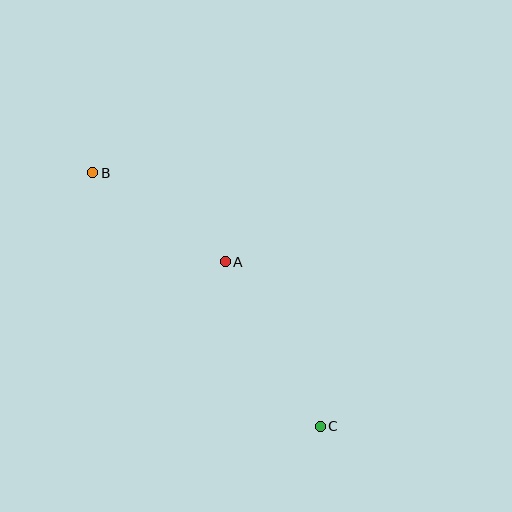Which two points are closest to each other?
Points A and B are closest to each other.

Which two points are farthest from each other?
Points B and C are farthest from each other.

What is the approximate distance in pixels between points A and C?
The distance between A and C is approximately 190 pixels.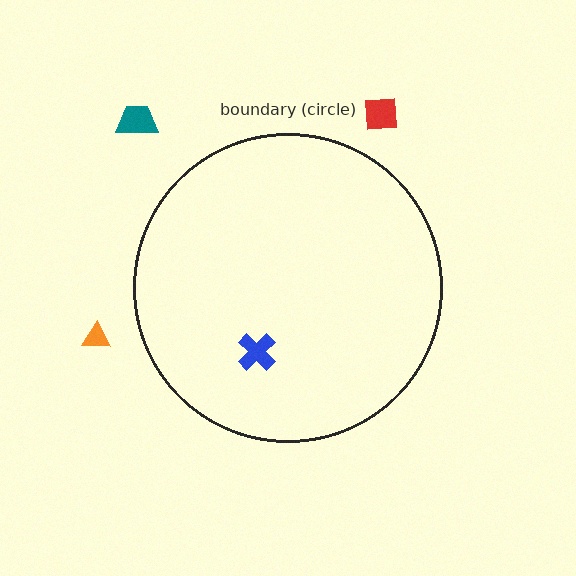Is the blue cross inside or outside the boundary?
Inside.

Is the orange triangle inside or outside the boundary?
Outside.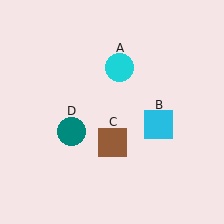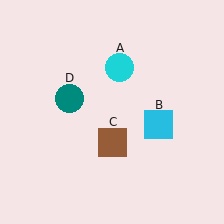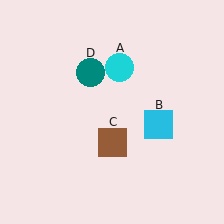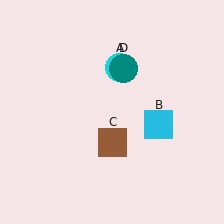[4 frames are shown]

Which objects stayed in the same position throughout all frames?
Cyan circle (object A) and cyan square (object B) and brown square (object C) remained stationary.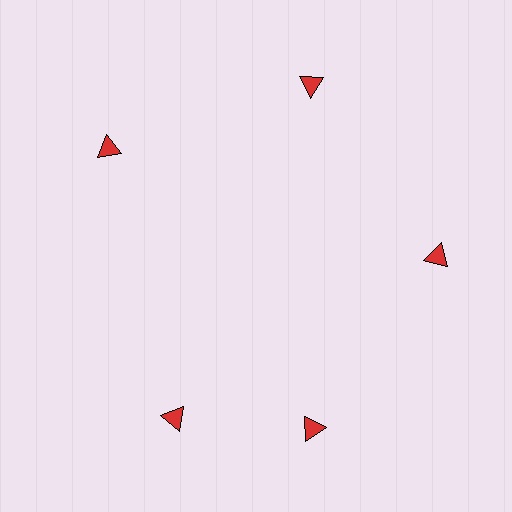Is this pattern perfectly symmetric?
No. The 5 red triangles are arranged in a ring, but one element near the 8 o'clock position is rotated out of alignment along the ring, breaking the 5-fold rotational symmetry.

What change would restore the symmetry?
The symmetry would be restored by rotating it back into even spacing with its neighbors so that all 5 triangles sit at equal angles and equal distance from the center.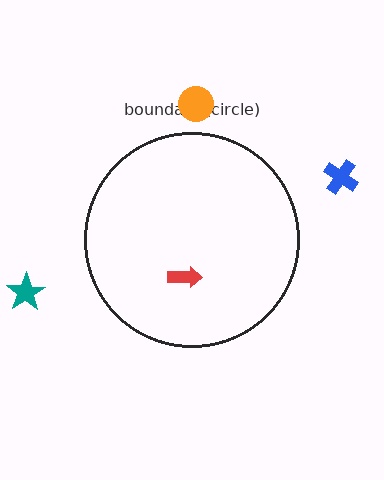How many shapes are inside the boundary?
1 inside, 3 outside.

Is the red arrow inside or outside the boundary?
Inside.